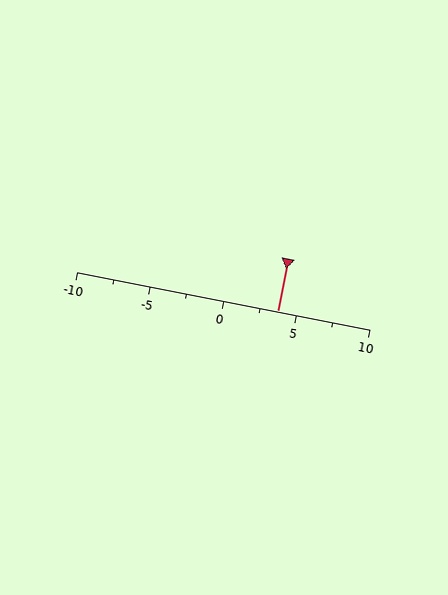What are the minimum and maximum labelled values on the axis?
The axis runs from -10 to 10.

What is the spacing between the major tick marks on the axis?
The major ticks are spaced 5 apart.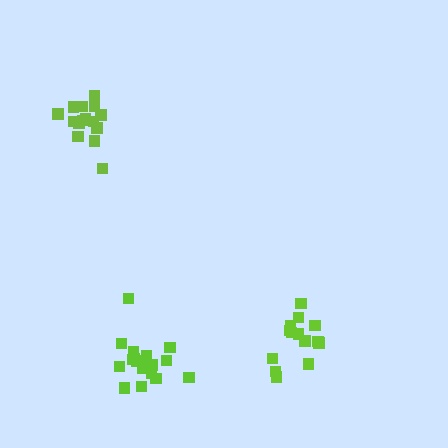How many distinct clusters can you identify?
There are 3 distinct clusters.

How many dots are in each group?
Group 1: 14 dots, Group 2: 15 dots, Group 3: 18 dots (47 total).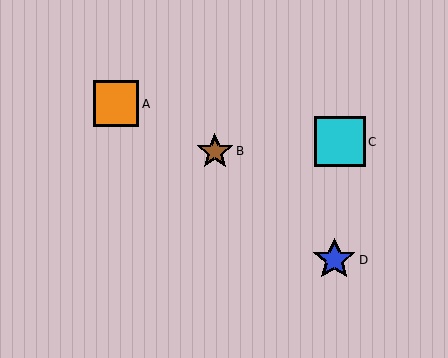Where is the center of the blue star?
The center of the blue star is at (334, 260).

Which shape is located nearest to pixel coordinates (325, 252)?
The blue star (labeled D) at (334, 260) is nearest to that location.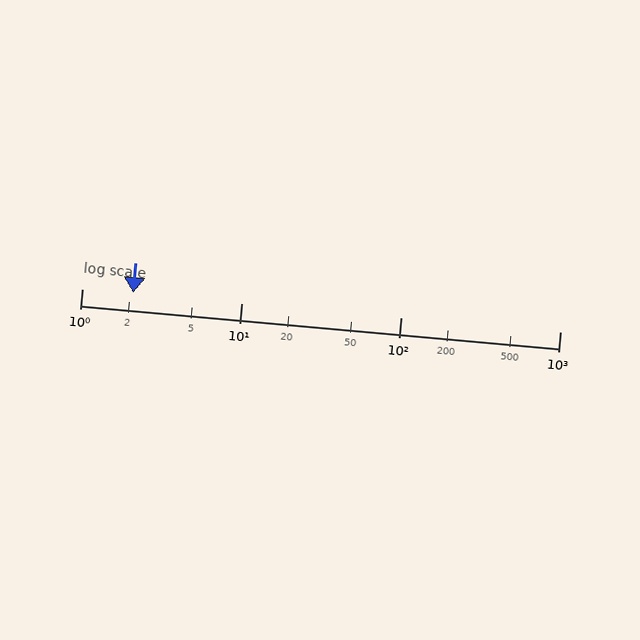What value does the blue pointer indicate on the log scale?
The pointer indicates approximately 2.1.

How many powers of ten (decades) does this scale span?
The scale spans 3 decades, from 1 to 1000.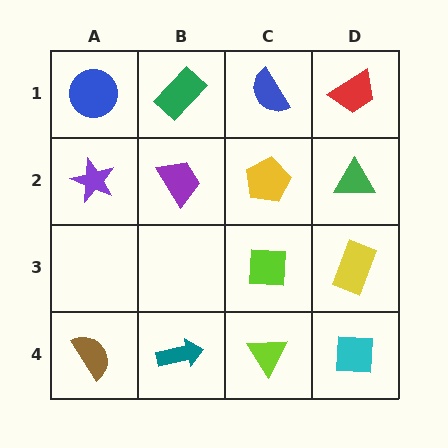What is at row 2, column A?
A purple star.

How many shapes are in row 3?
2 shapes.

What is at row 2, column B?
A purple trapezoid.